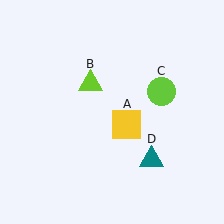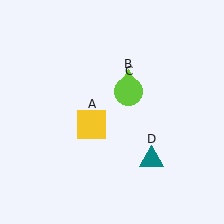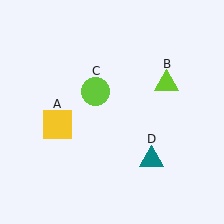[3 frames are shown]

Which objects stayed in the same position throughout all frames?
Teal triangle (object D) remained stationary.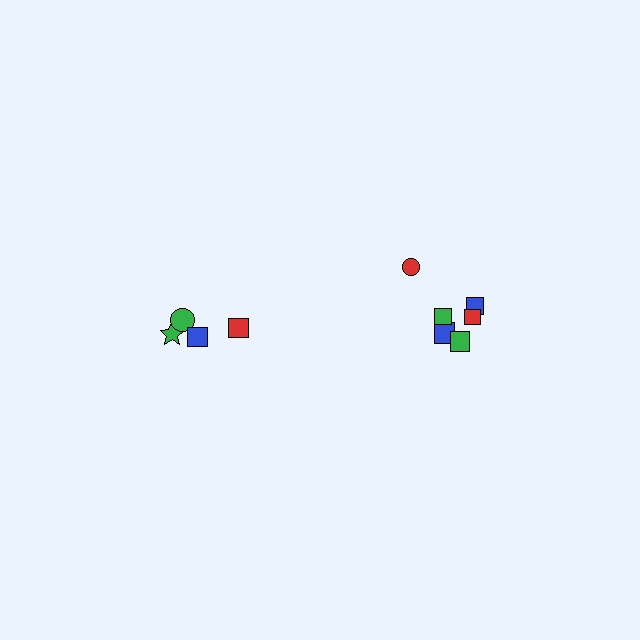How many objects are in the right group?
There are 6 objects.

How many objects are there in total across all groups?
There are 10 objects.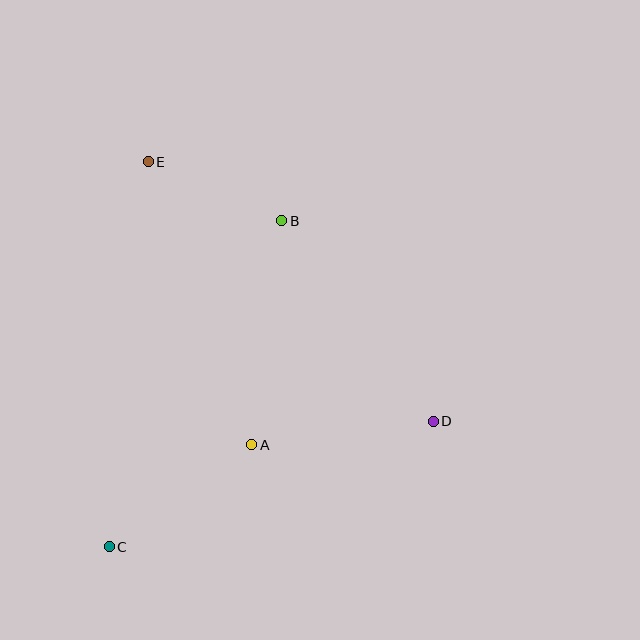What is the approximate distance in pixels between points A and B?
The distance between A and B is approximately 226 pixels.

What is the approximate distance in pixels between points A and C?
The distance between A and C is approximately 175 pixels.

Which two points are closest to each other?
Points B and E are closest to each other.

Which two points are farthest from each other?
Points C and E are farthest from each other.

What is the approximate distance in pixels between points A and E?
The distance between A and E is approximately 302 pixels.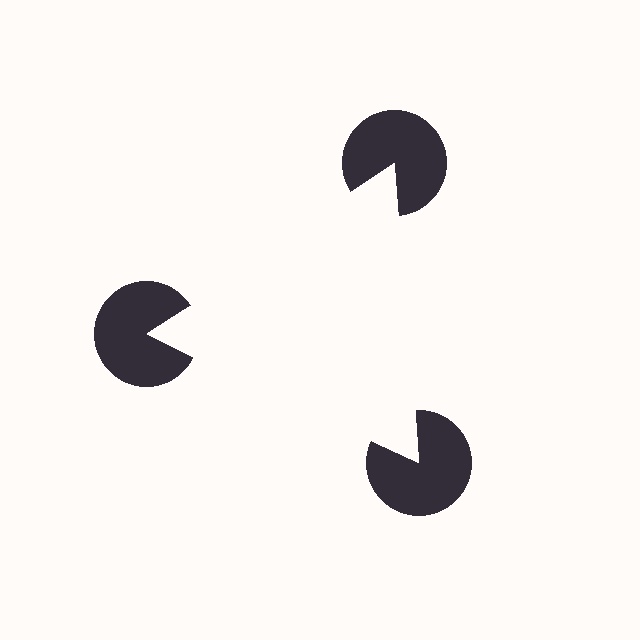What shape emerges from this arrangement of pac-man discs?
An illusory triangle — its edges are inferred from the aligned wedge cuts in the pac-man discs, not physically drawn.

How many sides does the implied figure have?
3 sides.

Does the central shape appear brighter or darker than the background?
It typically appears slightly brighter than the background, even though no actual brightness change is drawn.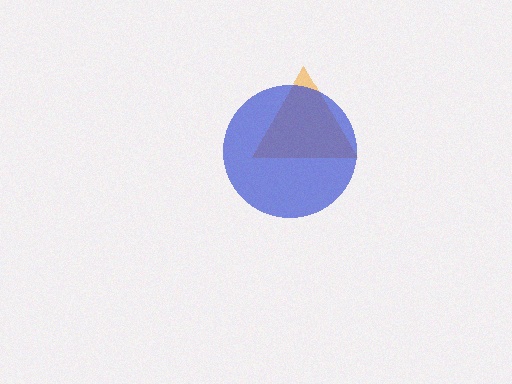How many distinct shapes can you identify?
There are 2 distinct shapes: an orange triangle, a blue circle.